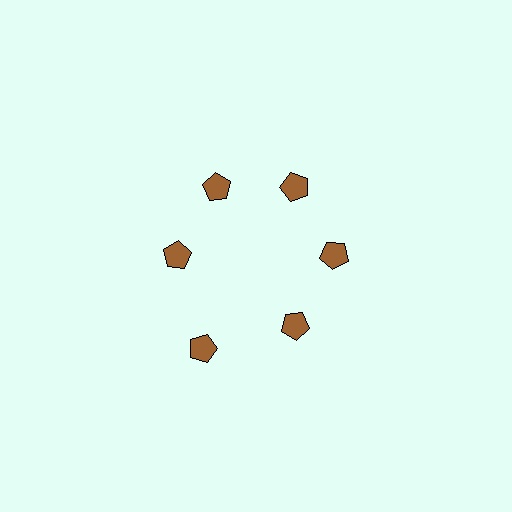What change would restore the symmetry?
The symmetry would be restored by moving it inward, back onto the ring so that all 6 pentagons sit at equal angles and equal distance from the center.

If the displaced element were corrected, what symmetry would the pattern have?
It would have 6-fold rotational symmetry — the pattern would map onto itself every 60 degrees.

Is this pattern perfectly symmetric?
No. The 6 brown pentagons are arranged in a ring, but one element near the 7 o'clock position is pushed outward from the center, breaking the 6-fold rotational symmetry.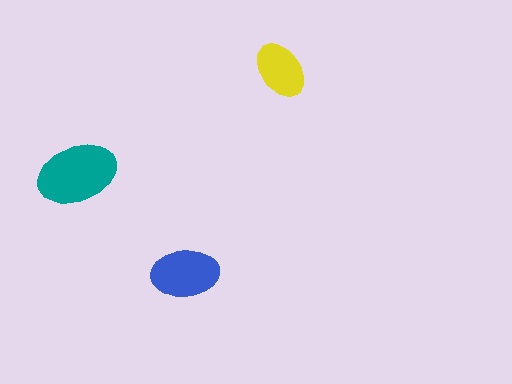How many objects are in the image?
There are 3 objects in the image.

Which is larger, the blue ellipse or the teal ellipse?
The teal one.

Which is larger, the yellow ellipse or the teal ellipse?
The teal one.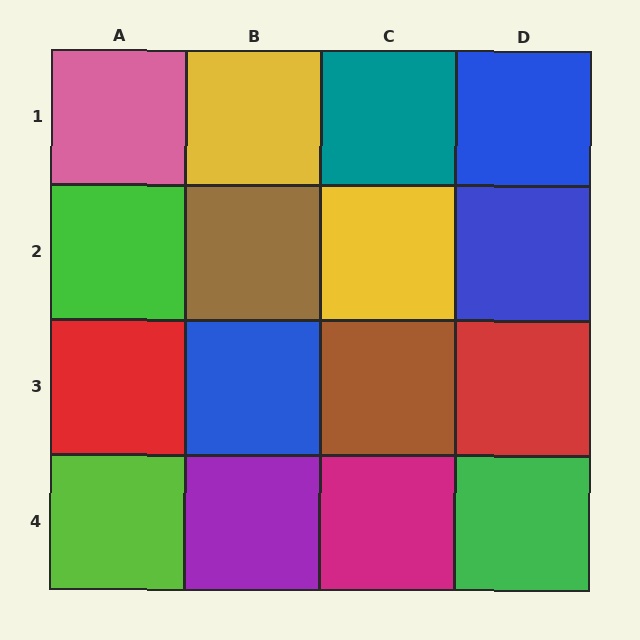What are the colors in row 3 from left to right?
Red, blue, brown, red.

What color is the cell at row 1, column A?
Pink.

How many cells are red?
2 cells are red.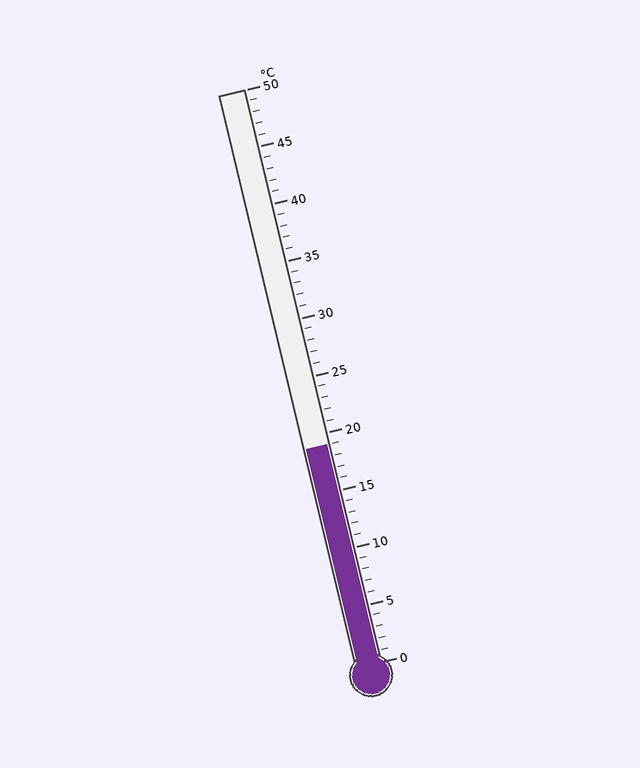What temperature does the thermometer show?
The thermometer shows approximately 19°C.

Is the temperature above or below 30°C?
The temperature is below 30°C.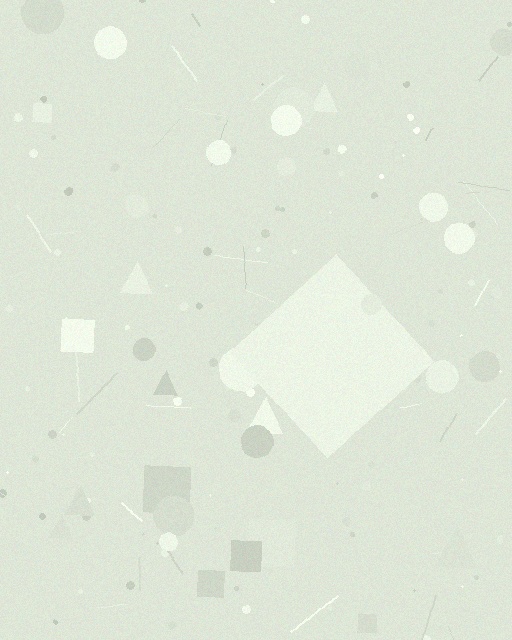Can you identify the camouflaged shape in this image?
The camouflaged shape is a diamond.